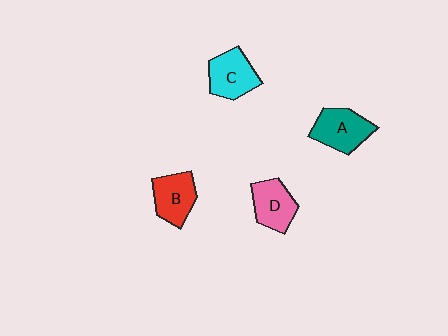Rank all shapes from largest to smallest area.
From largest to smallest: A (teal), C (cyan), B (red), D (pink).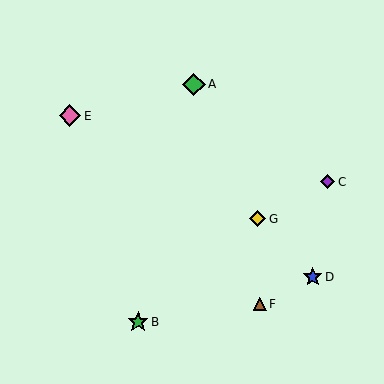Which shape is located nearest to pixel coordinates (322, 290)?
The blue star (labeled D) at (313, 277) is nearest to that location.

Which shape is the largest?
The green diamond (labeled A) is the largest.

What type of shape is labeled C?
Shape C is a purple diamond.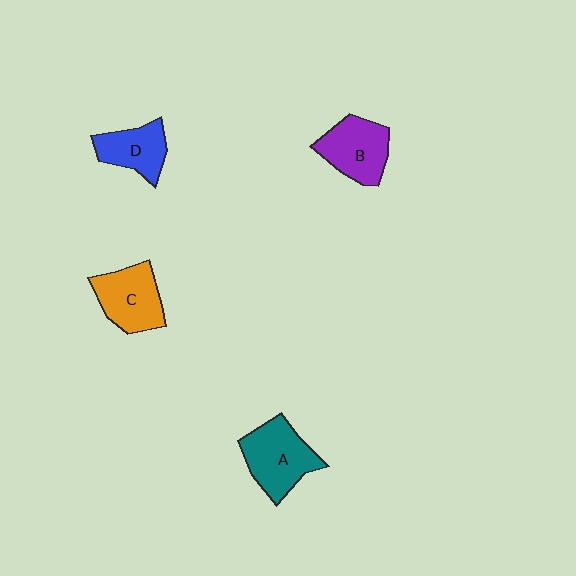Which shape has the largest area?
Shape A (teal).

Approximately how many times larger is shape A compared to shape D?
Approximately 1.4 times.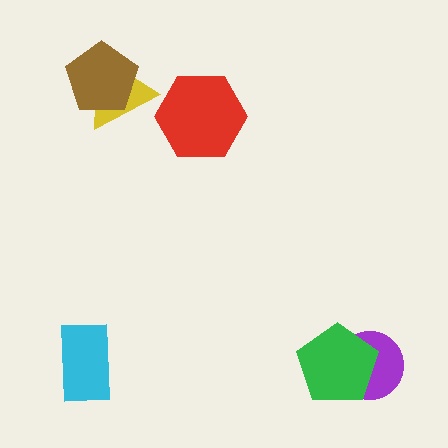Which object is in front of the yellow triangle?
The brown pentagon is in front of the yellow triangle.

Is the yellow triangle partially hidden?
Yes, it is partially covered by another shape.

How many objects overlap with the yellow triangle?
1 object overlaps with the yellow triangle.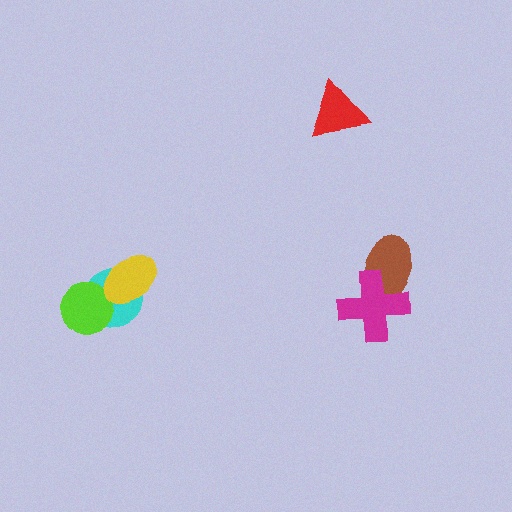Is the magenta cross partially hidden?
No, no other shape covers it.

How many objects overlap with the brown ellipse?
1 object overlaps with the brown ellipse.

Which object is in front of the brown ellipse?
The magenta cross is in front of the brown ellipse.